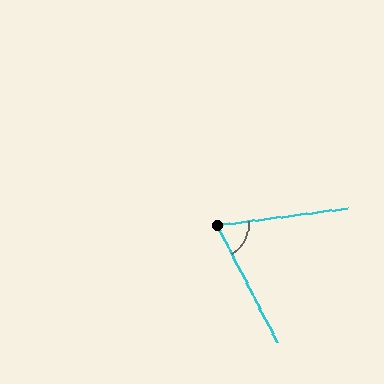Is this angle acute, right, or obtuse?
It is acute.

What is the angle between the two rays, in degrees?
Approximately 70 degrees.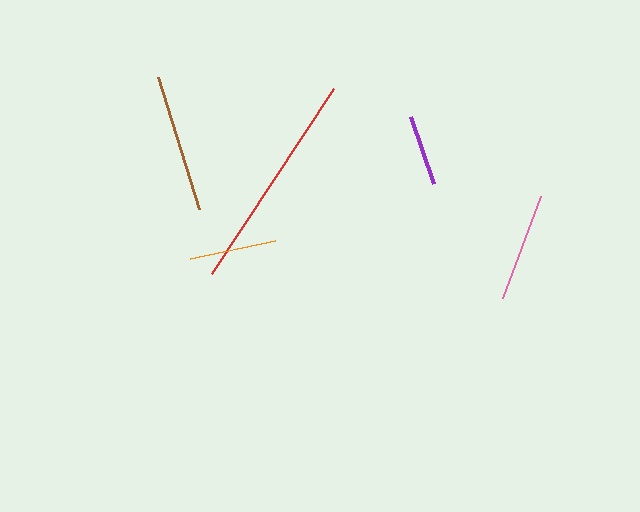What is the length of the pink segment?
The pink segment is approximately 108 pixels long.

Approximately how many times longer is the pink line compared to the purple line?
The pink line is approximately 1.5 times the length of the purple line.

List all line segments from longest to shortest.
From longest to shortest: red, brown, pink, orange, purple.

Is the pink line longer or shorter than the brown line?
The brown line is longer than the pink line.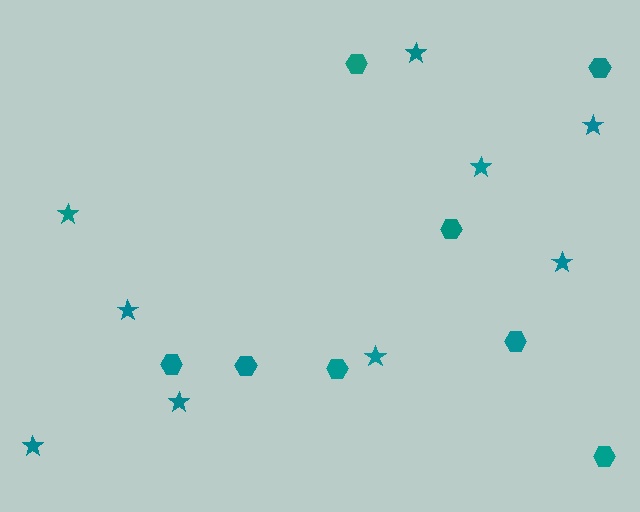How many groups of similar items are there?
There are 2 groups: one group of stars (9) and one group of hexagons (8).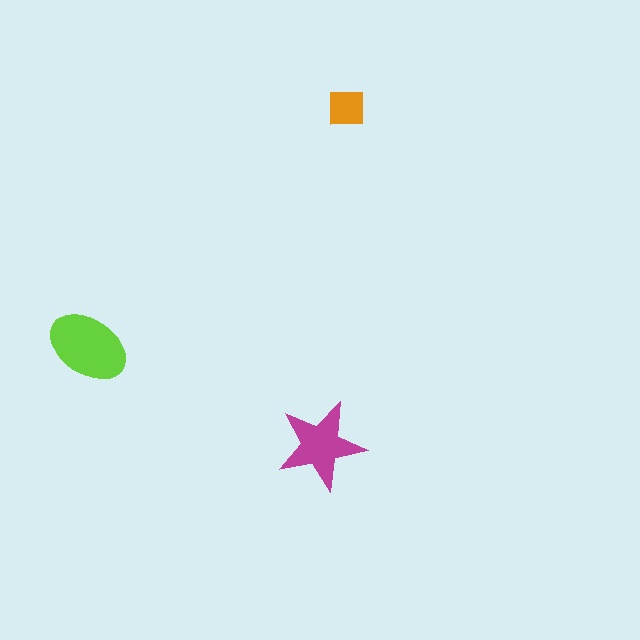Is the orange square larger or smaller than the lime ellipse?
Smaller.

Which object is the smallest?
The orange square.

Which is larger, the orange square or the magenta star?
The magenta star.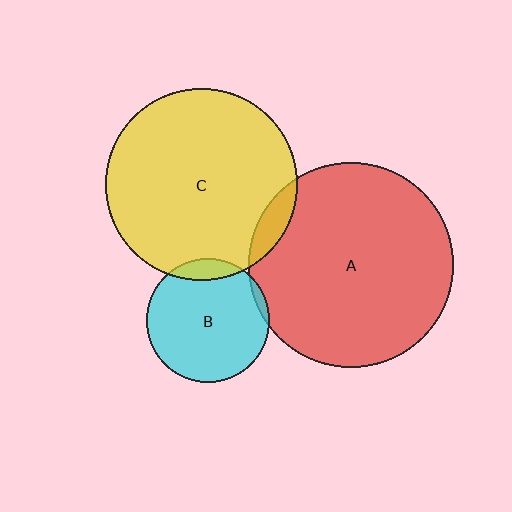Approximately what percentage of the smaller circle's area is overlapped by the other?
Approximately 5%.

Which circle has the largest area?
Circle A (red).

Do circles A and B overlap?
Yes.